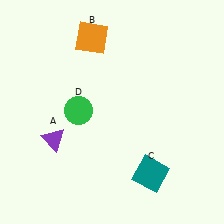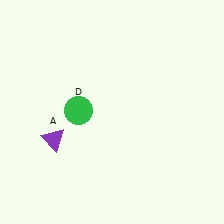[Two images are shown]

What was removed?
The teal square (C), the orange square (B) were removed in Image 2.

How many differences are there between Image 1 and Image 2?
There are 2 differences between the two images.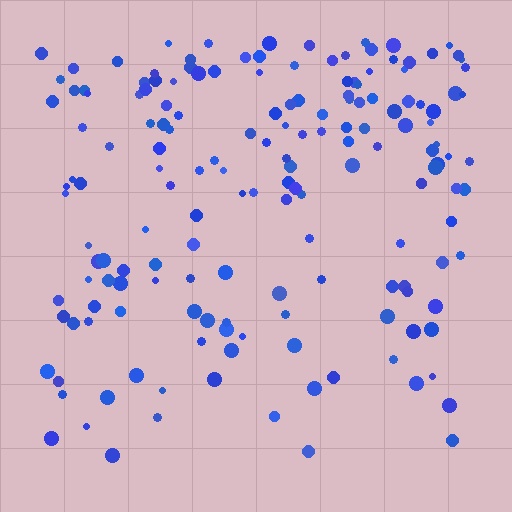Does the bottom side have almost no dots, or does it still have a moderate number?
Still a moderate number, just noticeably fewer than the top.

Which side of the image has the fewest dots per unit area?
The bottom.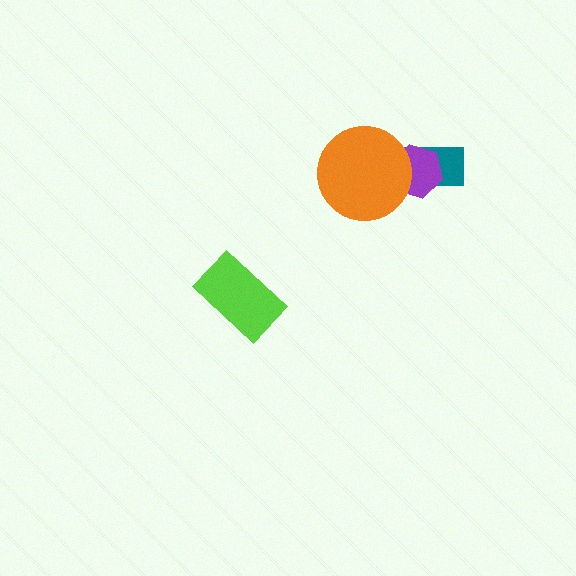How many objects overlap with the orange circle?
2 objects overlap with the orange circle.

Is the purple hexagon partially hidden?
Yes, it is partially covered by another shape.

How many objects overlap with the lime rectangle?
0 objects overlap with the lime rectangle.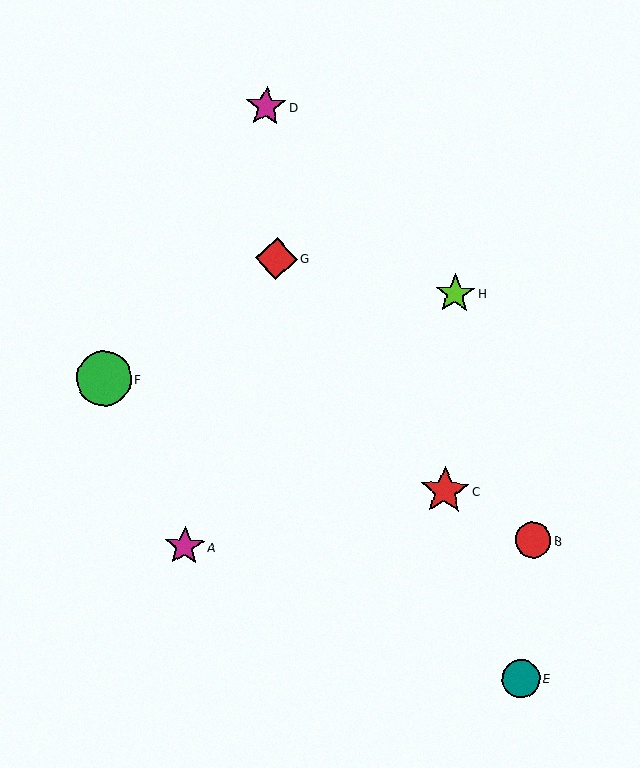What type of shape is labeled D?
Shape D is a magenta star.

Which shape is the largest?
The green circle (labeled F) is the largest.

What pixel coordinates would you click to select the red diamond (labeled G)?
Click at (277, 259) to select the red diamond G.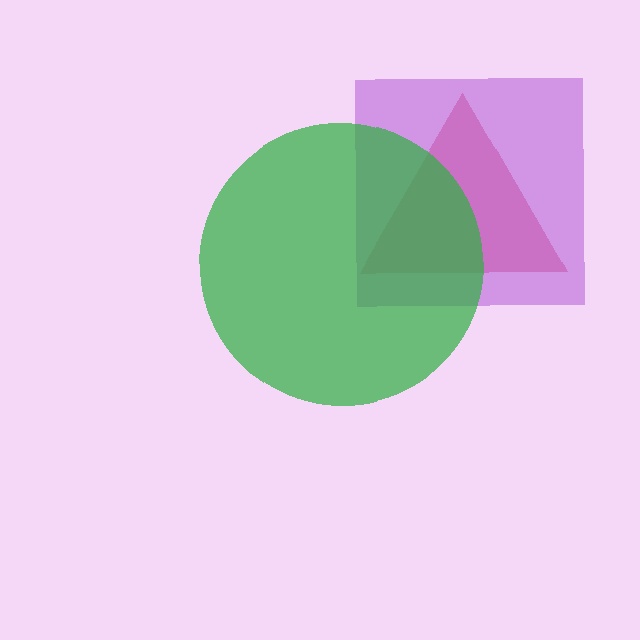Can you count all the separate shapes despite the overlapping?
Yes, there are 3 separate shapes.